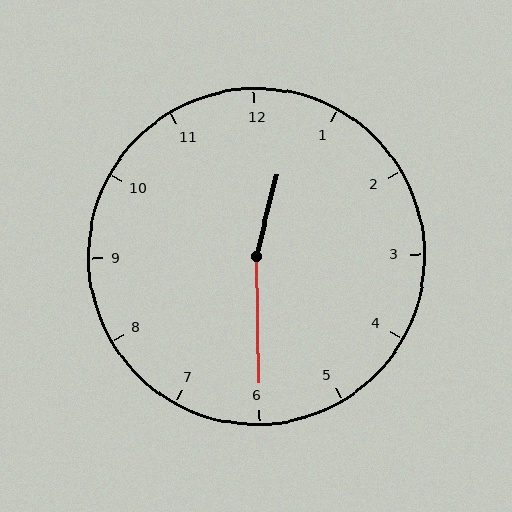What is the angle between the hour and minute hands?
Approximately 165 degrees.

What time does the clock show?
12:30.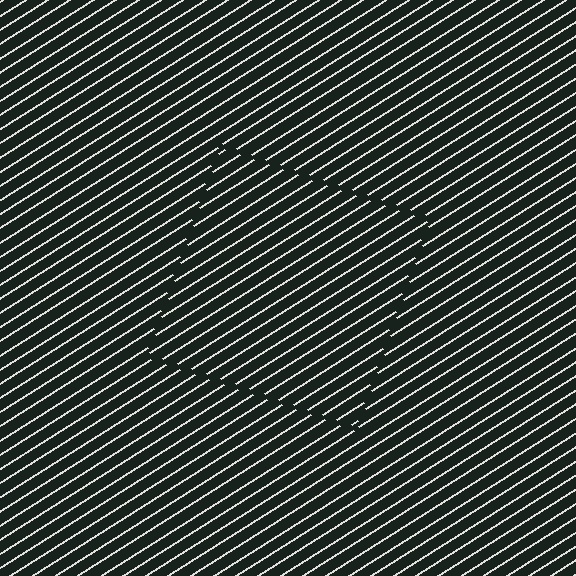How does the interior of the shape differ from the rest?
The interior of the shape contains the same grating, shifted by half a period — the contour is defined by the phase discontinuity where line-ends from the inner and outer gratings abut.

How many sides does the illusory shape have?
4 sides — the line-ends trace a square.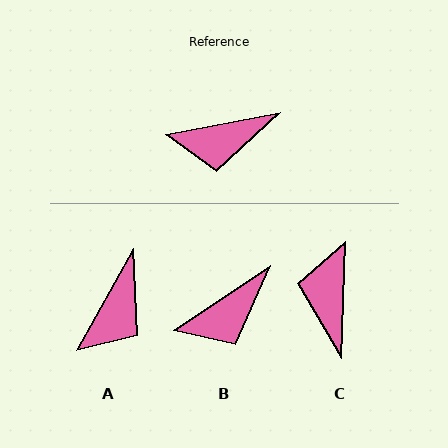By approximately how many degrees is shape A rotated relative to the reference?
Approximately 50 degrees counter-clockwise.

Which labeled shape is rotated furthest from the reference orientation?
C, about 103 degrees away.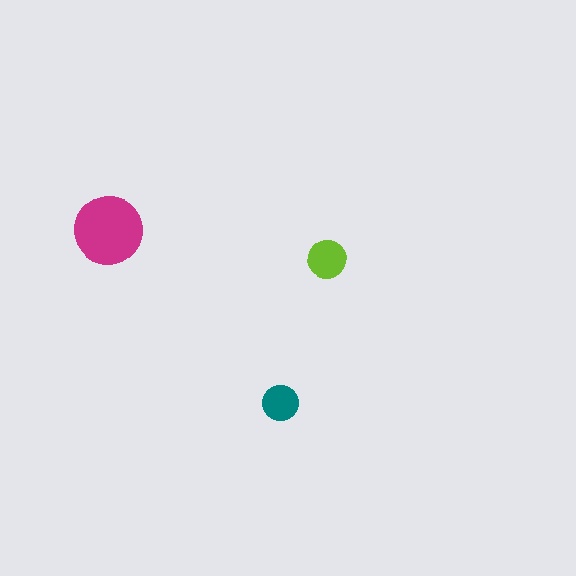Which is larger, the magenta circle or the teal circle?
The magenta one.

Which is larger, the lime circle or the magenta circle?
The magenta one.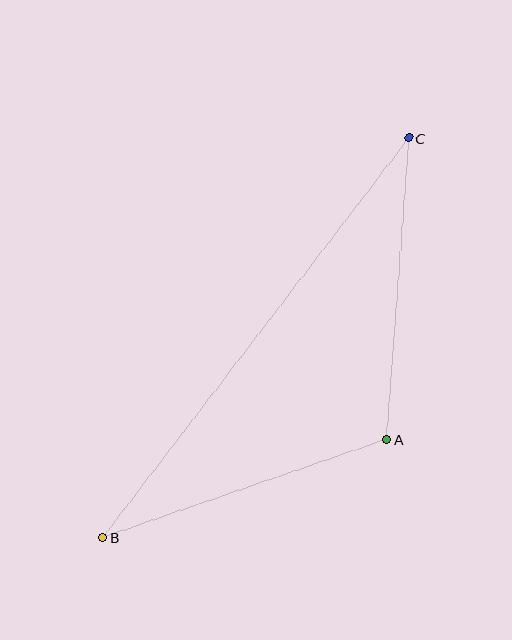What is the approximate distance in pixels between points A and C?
The distance between A and C is approximately 302 pixels.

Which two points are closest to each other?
Points A and B are closest to each other.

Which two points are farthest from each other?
Points B and C are farthest from each other.